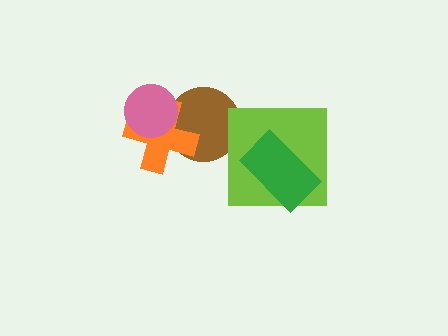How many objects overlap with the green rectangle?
1 object overlaps with the green rectangle.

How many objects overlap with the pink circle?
2 objects overlap with the pink circle.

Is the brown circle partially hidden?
Yes, it is partially covered by another shape.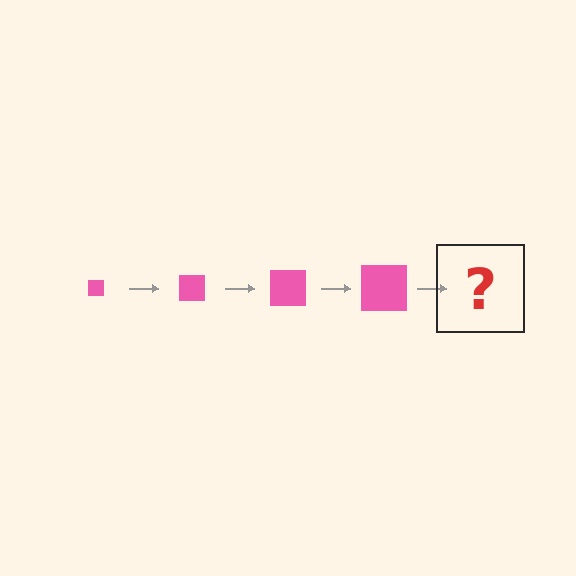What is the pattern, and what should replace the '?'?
The pattern is that the square gets progressively larger each step. The '?' should be a pink square, larger than the previous one.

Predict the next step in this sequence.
The next step is a pink square, larger than the previous one.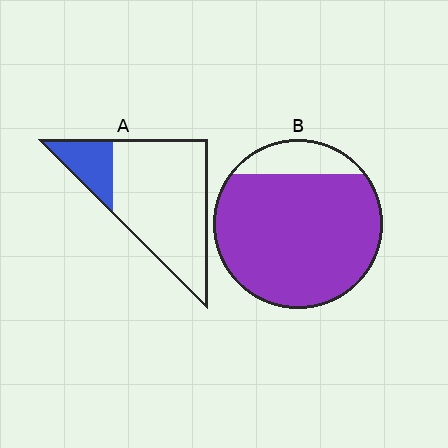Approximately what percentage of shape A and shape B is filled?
A is approximately 20% and B is approximately 85%.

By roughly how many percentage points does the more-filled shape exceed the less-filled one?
By roughly 65 percentage points (B over A).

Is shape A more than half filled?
No.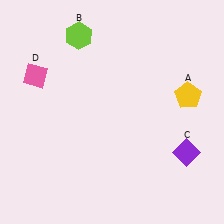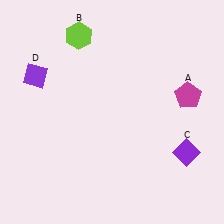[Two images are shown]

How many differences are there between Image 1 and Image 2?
There are 2 differences between the two images.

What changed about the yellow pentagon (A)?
In Image 1, A is yellow. In Image 2, it changed to magenta.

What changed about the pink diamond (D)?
In Image 1, D is pink. In Image 2, it changed to purple.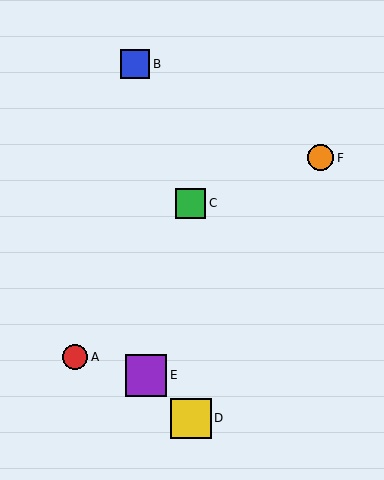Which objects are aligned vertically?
Objects C, D are aligned vertically.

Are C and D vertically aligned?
Yes, both are at x≈191.